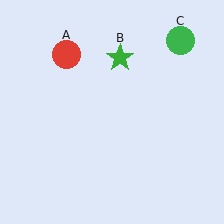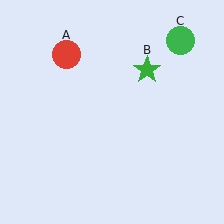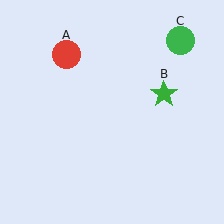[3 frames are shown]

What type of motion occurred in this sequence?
The green star (object B) rotated clockwise around the center of the scene.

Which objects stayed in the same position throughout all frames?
Red circle (object A) and green circle (object C) remained stationary.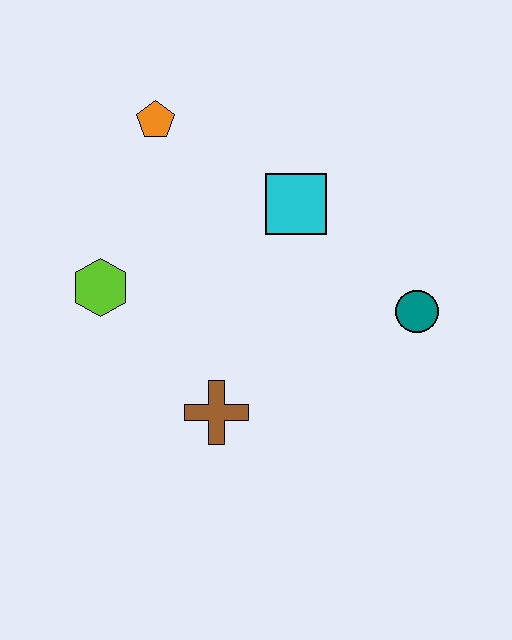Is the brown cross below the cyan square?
Yes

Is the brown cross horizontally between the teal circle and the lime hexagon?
Yes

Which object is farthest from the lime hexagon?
The teal circle is farthest from the lime hexagon.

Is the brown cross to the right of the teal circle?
No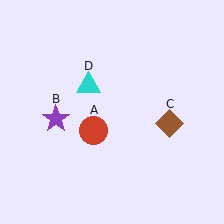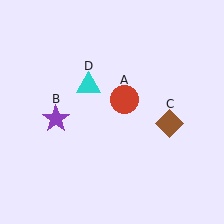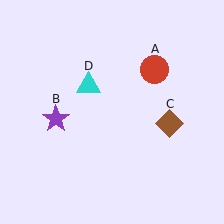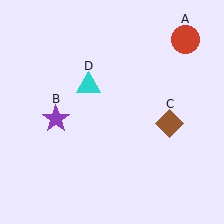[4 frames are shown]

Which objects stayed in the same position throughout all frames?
Purple star (object B) and brown diamond (object C) and cyan triangle (object D) remained stationary.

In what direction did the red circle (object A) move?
The red circle (object A) moved up and to the right.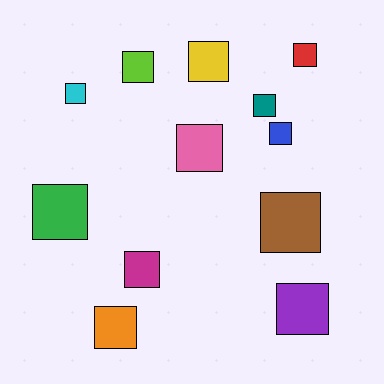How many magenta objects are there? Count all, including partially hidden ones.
There is 1 magenta object.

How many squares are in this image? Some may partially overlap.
There are 12 squares.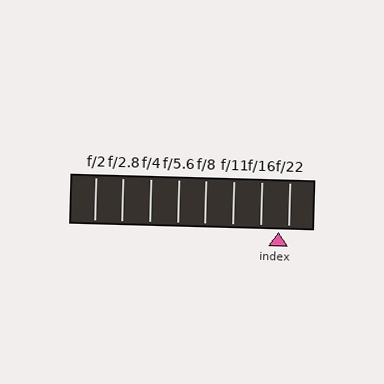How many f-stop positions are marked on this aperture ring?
There are 8 f-stop positions marked.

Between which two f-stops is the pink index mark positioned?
The index mark is between f/16 and f/22.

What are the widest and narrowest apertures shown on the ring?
The widest aperture shown is f/2 and the narrowest is f/22.